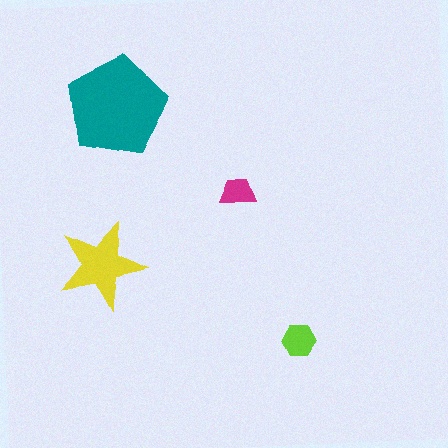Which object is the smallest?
The magenta trapezoid.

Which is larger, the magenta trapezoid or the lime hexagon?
The lime hexagon.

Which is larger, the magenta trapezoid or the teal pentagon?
The teal pentagon.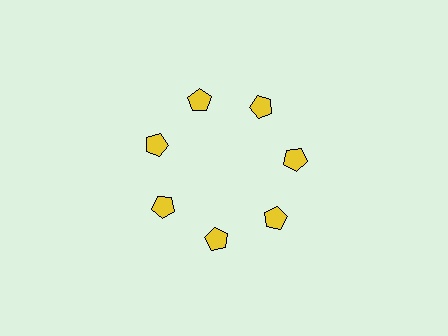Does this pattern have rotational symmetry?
Yes, this pattern has 7-fold rotational symmetry. It looks the same after rotating 51 degrees around the center.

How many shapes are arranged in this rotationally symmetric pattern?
There are 7 shapes, arranged in 7 groups of 1.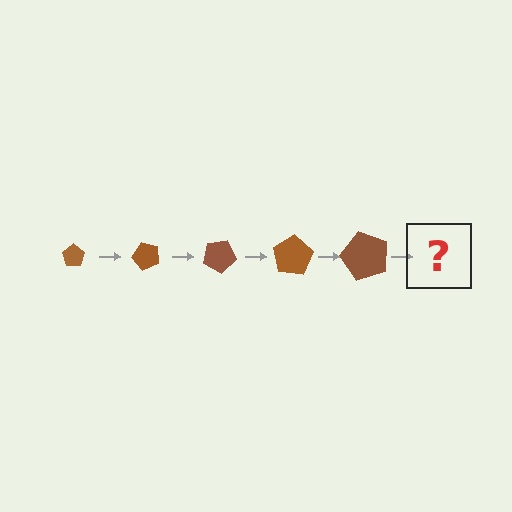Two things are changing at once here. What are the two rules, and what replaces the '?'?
The two rules are that the pentagon grows larger each step and it rotates 50 degrees each step. The '?' should be a pentagon, larger than the previous one and rotated 250 degrees from the start.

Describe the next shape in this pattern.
It should be a pentagon, larger than the previous one and rotated 250 degrees from the start.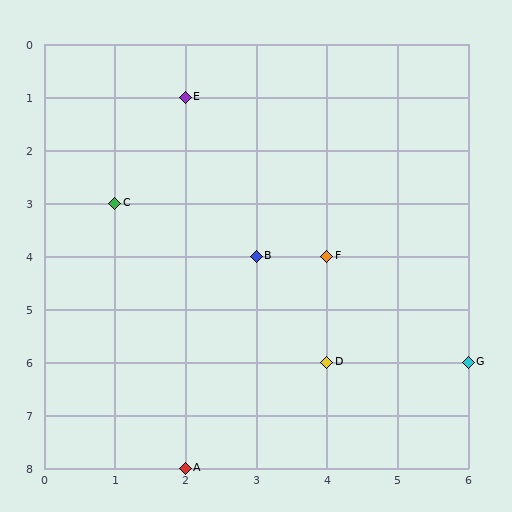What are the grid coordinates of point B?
Point B is at grid coordinates (3, 4).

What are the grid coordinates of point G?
Point G is at grid coordinates (6, 6).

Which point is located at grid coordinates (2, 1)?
Point E is at (2, 1).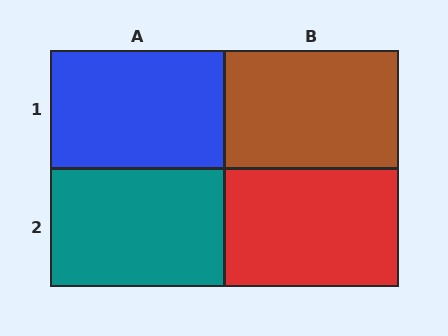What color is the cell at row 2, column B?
Red.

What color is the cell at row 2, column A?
Teal.